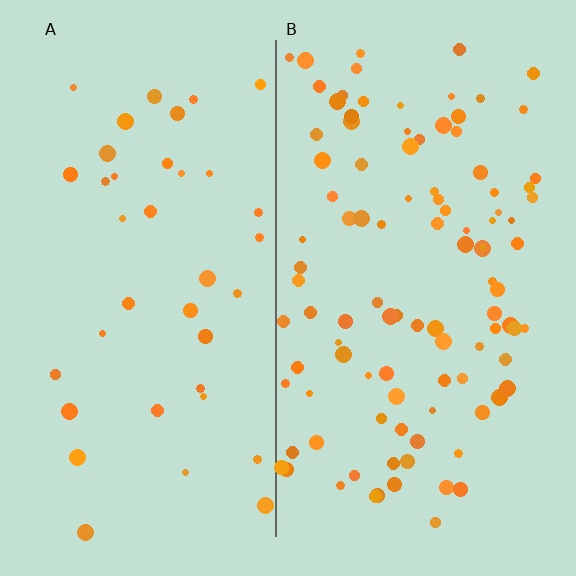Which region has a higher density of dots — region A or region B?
B (the right).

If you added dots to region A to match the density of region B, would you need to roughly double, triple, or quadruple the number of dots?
Approximately triple.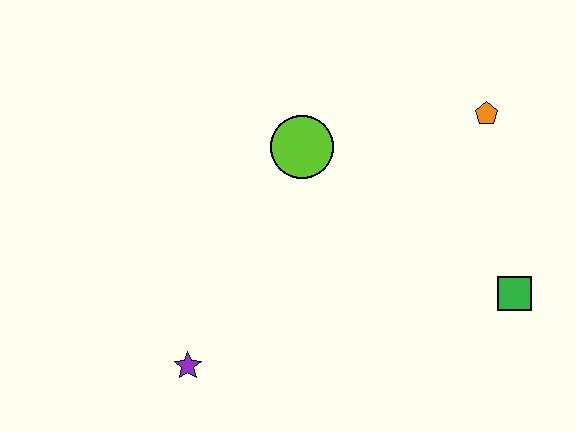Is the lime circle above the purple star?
Yes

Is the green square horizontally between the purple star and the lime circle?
No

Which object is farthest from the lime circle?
The green square is farthest from the lime circle.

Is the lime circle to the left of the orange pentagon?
Yes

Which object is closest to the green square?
The orange pentagon is closest to the green square.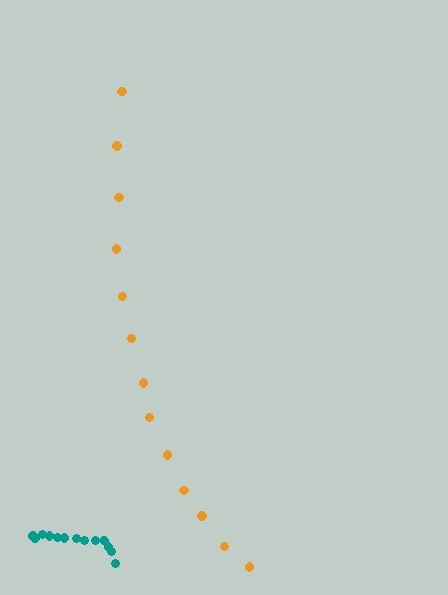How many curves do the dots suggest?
There are 2 distinct paths.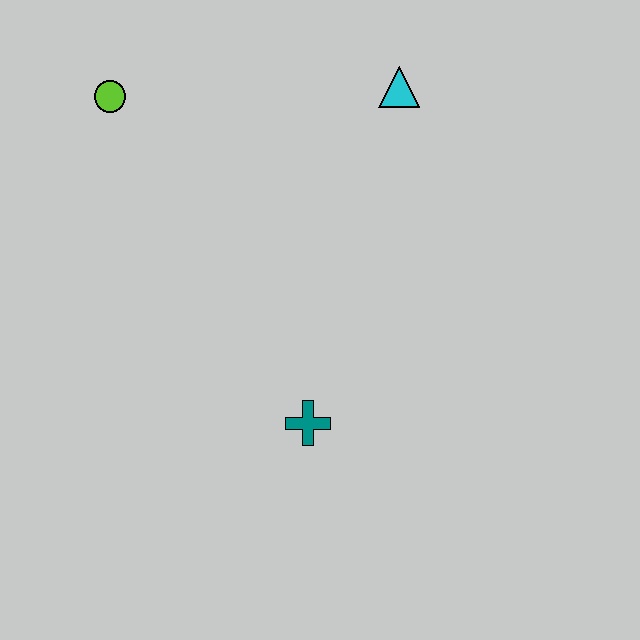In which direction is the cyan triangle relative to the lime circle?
The cyan triangle is to the right of the lime circle.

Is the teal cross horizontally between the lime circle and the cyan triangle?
Yes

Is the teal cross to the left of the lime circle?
No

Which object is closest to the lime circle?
The cyan triangle is closest to the lime circle.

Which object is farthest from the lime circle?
The teal cross is farthest from the lime circle.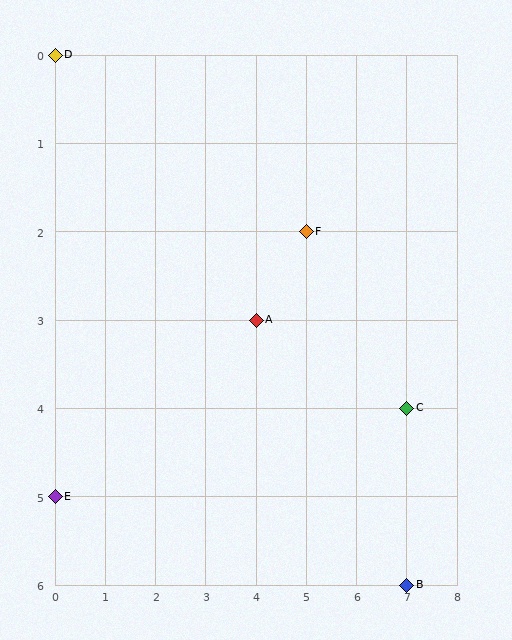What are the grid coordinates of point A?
Point A is at grid coordinates (4, 3).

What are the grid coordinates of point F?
Point F is at grid coordinates (5, 2).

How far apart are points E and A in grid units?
Points E and A are 4 columns and 2 rows apart (about 4.5 grid units diagonally).